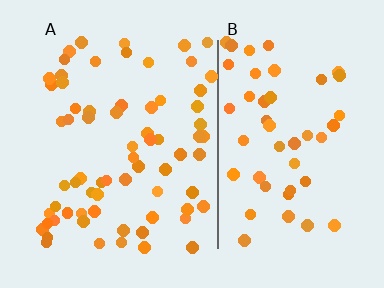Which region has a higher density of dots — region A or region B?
A (the left).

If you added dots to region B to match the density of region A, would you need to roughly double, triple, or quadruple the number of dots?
Approximately double.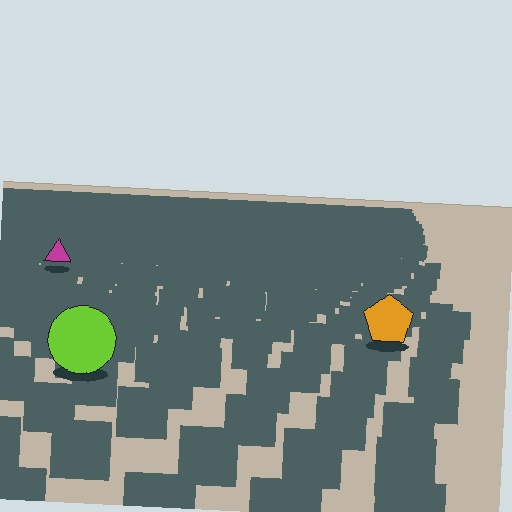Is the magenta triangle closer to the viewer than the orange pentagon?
No. The orange pentagon is closer — you can tell from the texture gradient: the ground texture is coarser near it.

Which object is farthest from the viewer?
The magenta triangle is farthest from the viewer. It appears smaller and the ground texture around it is denser.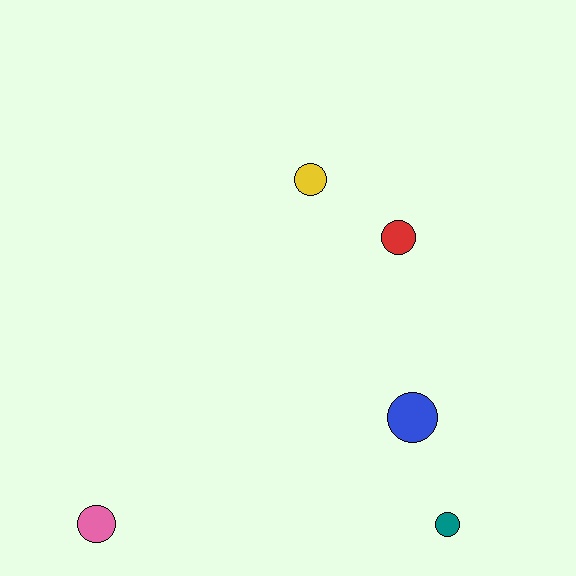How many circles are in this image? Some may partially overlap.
There are 5 circles.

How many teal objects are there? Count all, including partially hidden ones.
There is 1 teal object.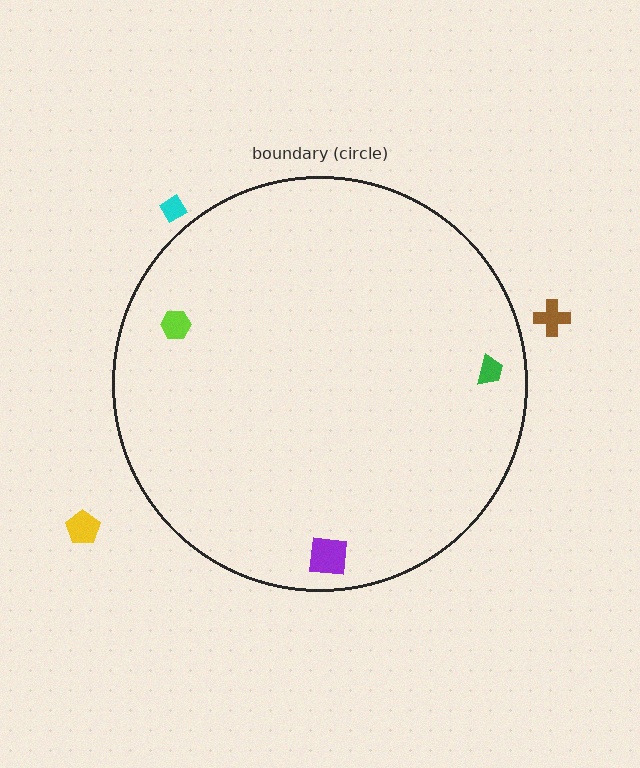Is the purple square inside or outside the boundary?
Inside.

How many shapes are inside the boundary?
3 inside, 3 outside.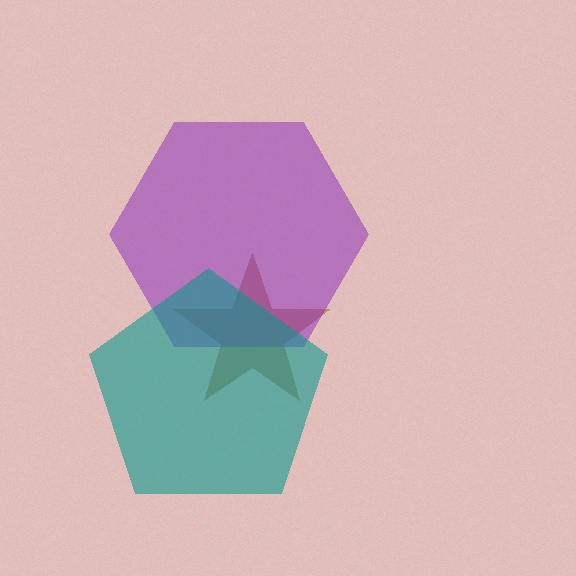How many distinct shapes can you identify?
There are 3 distinct shapes: a brown star, a purple hexagon, a teal pentagon.